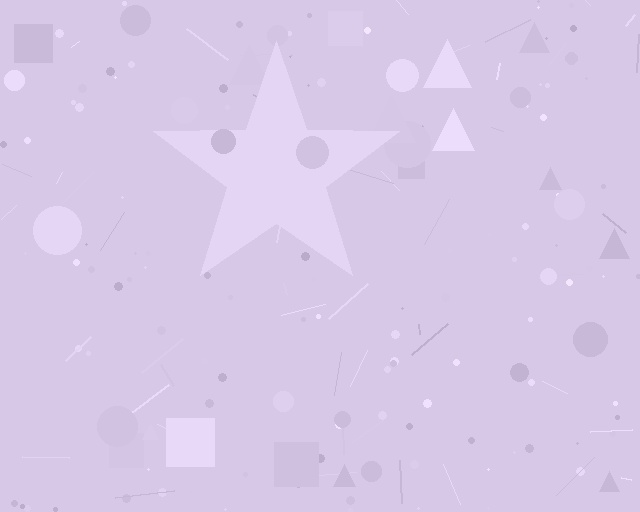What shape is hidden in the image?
A star is hidden in the image.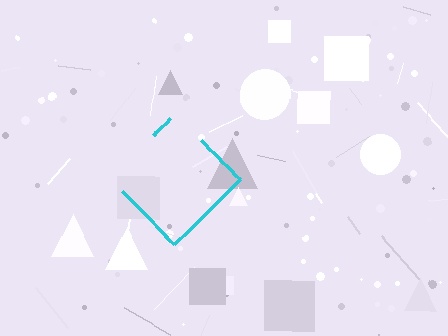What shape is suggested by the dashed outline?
The dashed outline suggests a diamond.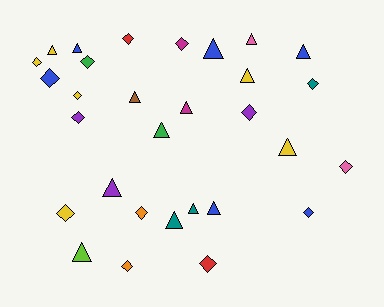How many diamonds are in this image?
There are 15 diamonds.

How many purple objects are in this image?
There are 3 purple objects.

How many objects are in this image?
There are 30 objects.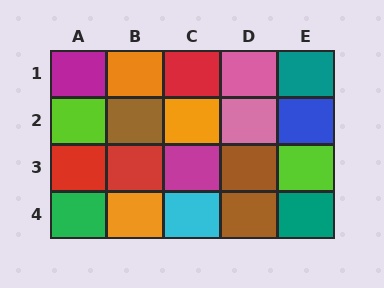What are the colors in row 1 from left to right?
Magenta, orange, red, pink, teal.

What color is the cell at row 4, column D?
Brown.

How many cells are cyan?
1 cell is cyan.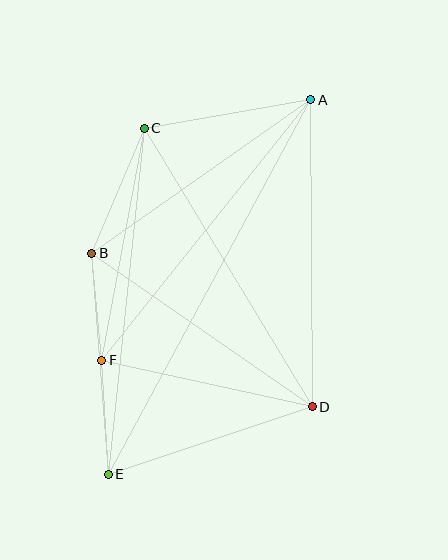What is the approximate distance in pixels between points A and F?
The distance between A and F is approximately 334 pixels.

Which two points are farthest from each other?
Points A and E are farthest from each other.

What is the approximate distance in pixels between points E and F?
The distance between E and F is approximately 114 pixels.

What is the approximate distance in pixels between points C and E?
The distance between C and E is approximately 348 pixels.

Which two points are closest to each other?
Points B and F are closest to each other.